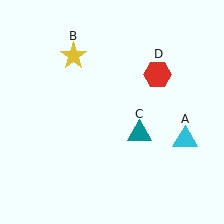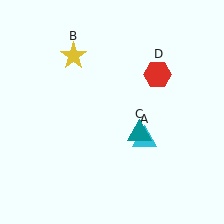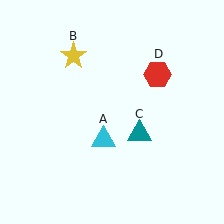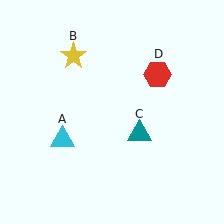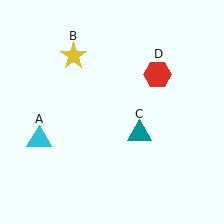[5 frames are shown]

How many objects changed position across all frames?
1 object changed position: cyan triangle (object A).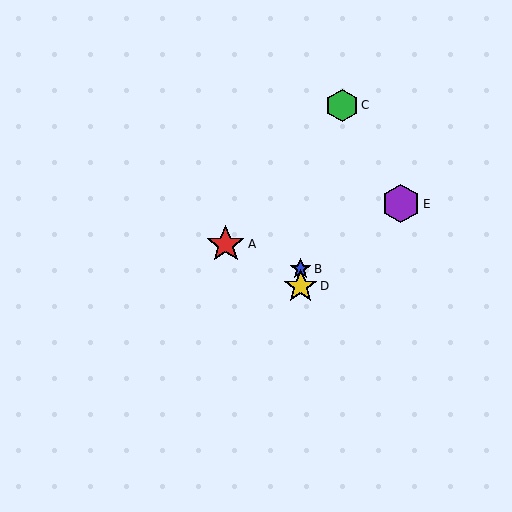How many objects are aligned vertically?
2 objects (B, D) are aligned vertically.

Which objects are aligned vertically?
Objects B, D are aligned vertically.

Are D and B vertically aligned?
Yes, both are at x≈301.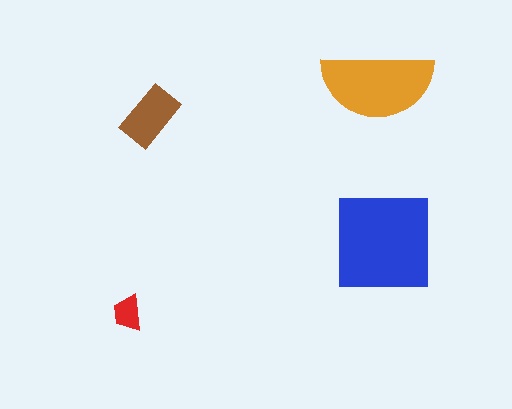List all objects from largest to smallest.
The blue square, the orange semicircle, the brown rectangle, the red trapezoid.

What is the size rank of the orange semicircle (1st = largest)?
2nd.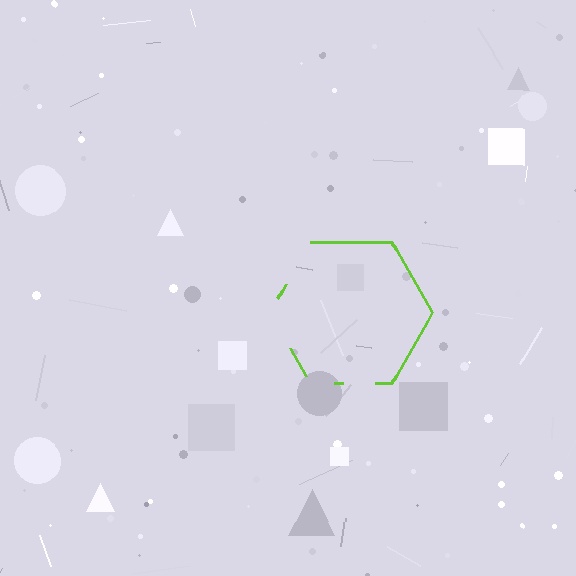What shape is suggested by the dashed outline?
The dashed outline suggests a hexagon.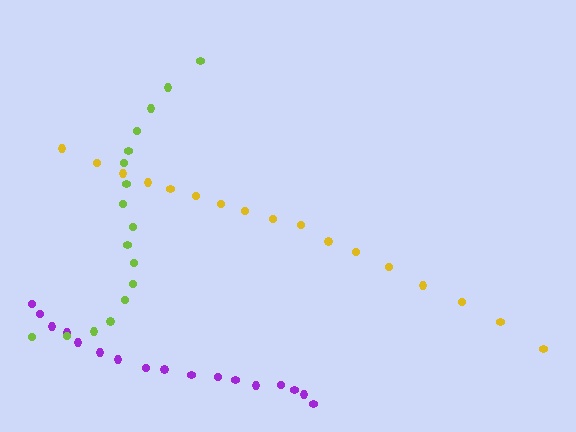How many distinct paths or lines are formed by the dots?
There are 3 distinct paths.